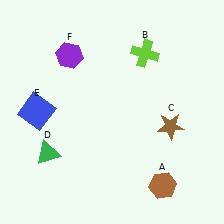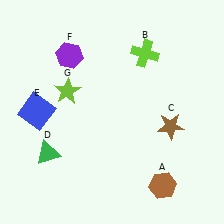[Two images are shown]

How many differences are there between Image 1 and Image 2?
There is 1 difference between the two images.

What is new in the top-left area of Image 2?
A lime star (G) was added in the top-left area of Image 2.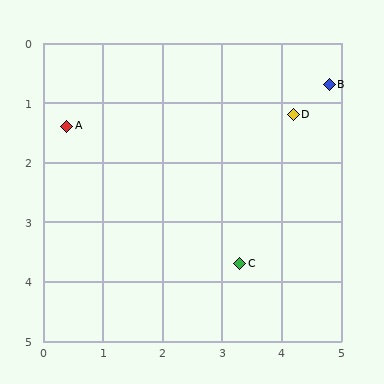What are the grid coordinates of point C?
Point C is at approximately (3.3, 3.7).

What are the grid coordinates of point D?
Point D is at approximately (4.2, 1.2).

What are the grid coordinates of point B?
Point B is at approximately (4.8, 0.7).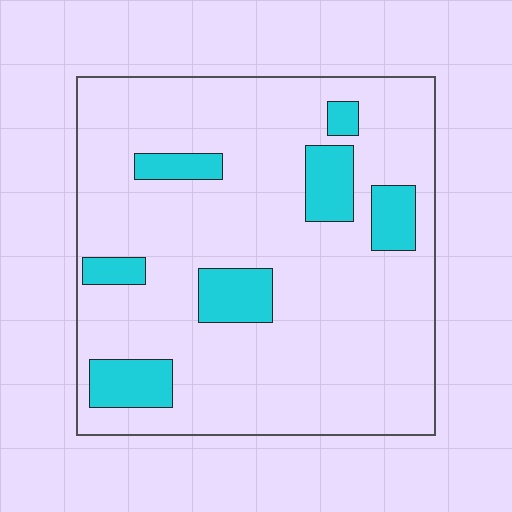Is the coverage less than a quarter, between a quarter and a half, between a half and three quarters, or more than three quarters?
Less than a quarter.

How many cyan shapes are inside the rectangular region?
7.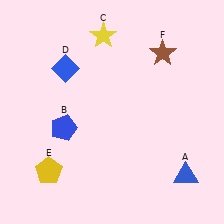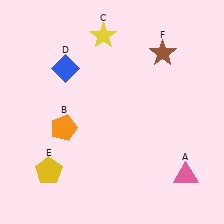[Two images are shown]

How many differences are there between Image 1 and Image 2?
There are 2 differences between the two images.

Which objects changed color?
A changed from blue to pink. B changed from blue to orange.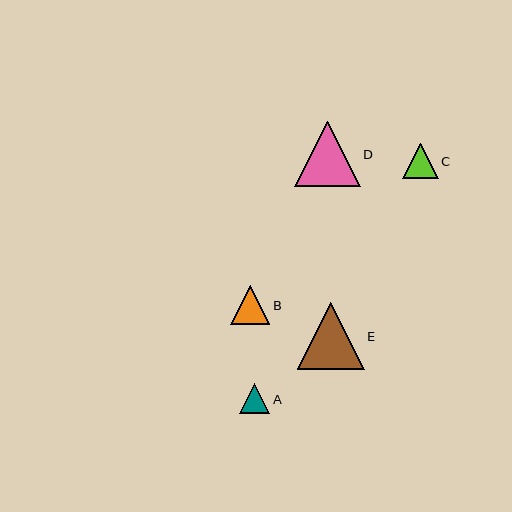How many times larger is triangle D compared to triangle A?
Triangle D is approximately 2.2 times the size of triangle A.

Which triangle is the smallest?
Triangle A is the smallest with a size of approximately 30 pixels.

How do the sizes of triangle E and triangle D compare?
Triangle E and triangle D are approximately the same size.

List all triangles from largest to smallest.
From largest to smallest: E, D, B, C, A.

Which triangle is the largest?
Triangle E is the largest with a size of approximately 67 pixels.